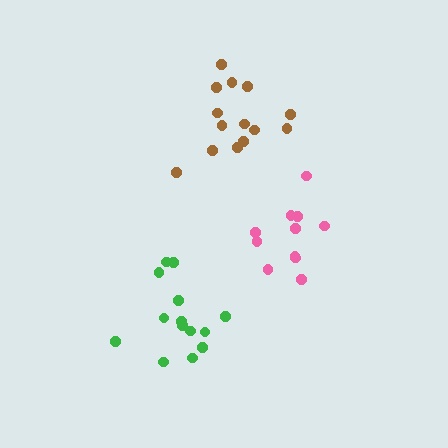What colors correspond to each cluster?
The clusters are colored: green, pink, brown.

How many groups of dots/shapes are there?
There are 3 groups.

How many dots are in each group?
Group 1: 14 dots, Group 2: 11 dots, Group 3: 14 dots (39 total).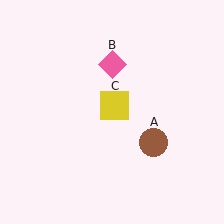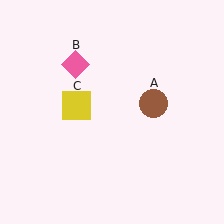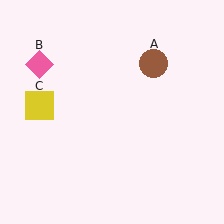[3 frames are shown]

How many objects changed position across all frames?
3 objects changed position: brown circle (object A), pink diamond (object B), yellow square (object C).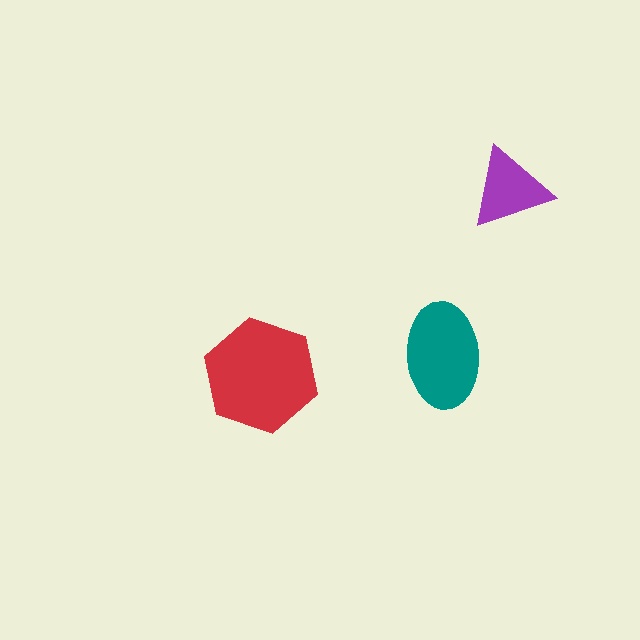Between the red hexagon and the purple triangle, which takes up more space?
The red hexagon.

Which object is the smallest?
The purple triangle.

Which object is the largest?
The red hexagon.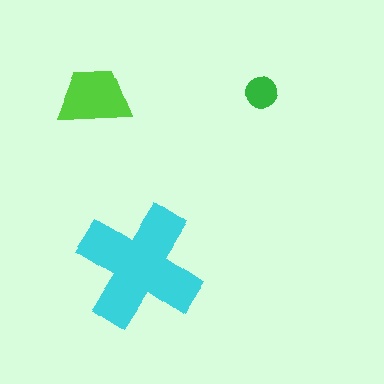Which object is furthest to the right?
The green circle is rightmost.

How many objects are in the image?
There are 3 objects in the image.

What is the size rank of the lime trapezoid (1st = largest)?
2nd.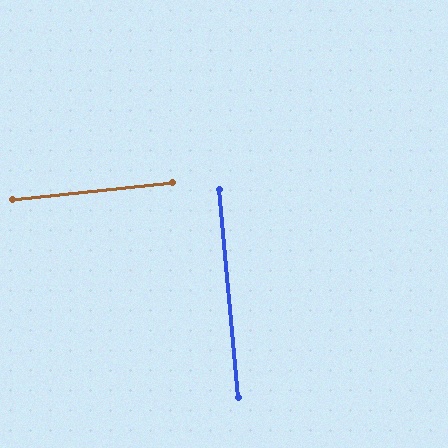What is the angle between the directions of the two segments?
Approximately 89 degrees.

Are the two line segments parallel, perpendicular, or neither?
Perpendicular — they meet at approximately 89°.